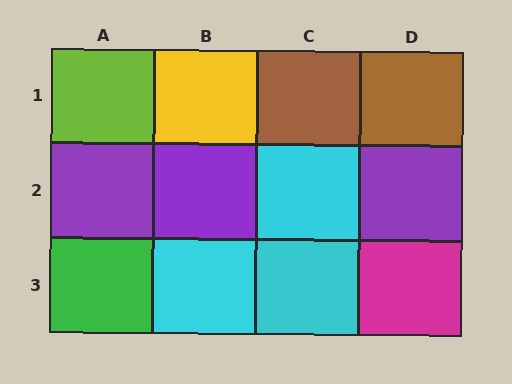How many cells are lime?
1 cell is lime.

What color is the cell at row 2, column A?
Purple.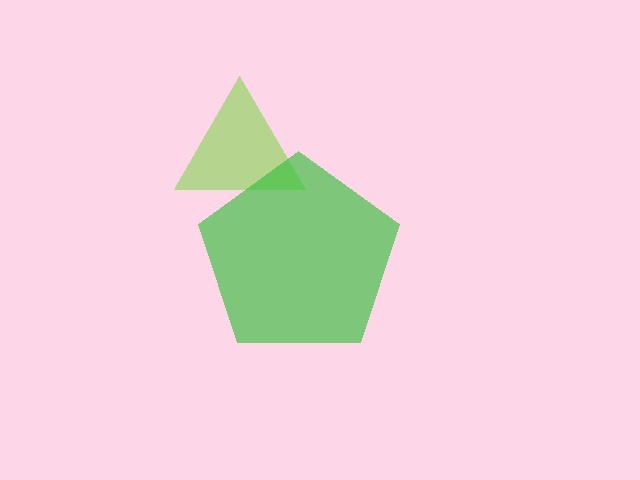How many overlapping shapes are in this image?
There are 2 overlapping shapes in the image.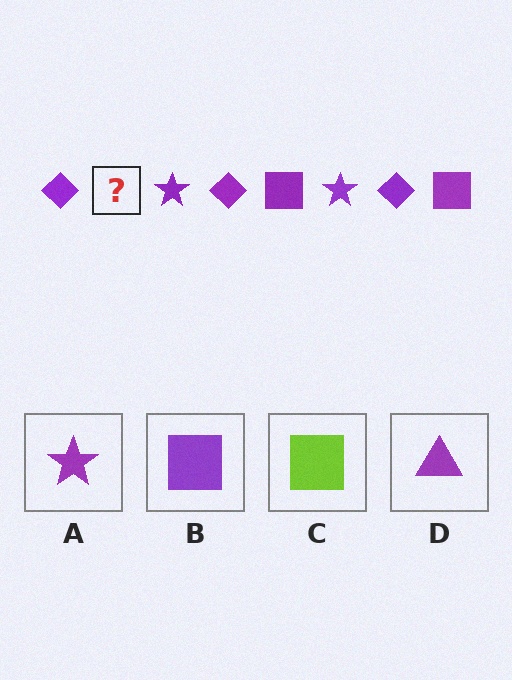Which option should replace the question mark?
Option B.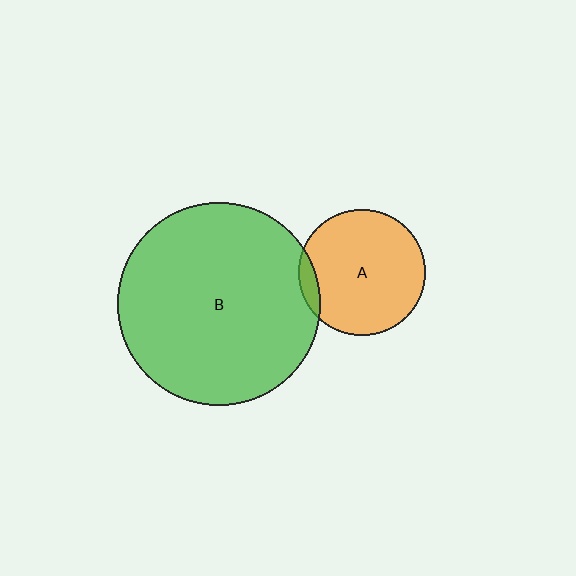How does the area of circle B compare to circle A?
Approximately 2.6 times.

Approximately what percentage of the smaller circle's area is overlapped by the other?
Approximately 5%.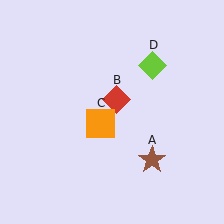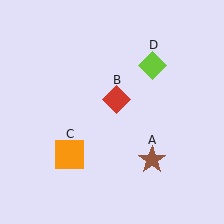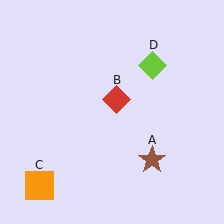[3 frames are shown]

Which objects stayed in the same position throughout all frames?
Brown star (object A) and red diamond (object B) and lime diamond (object D) remained stationary.